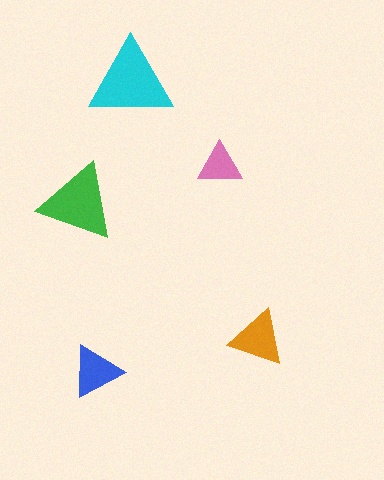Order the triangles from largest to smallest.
the cyan one, the green one, the orange one, the blue one, the pink one.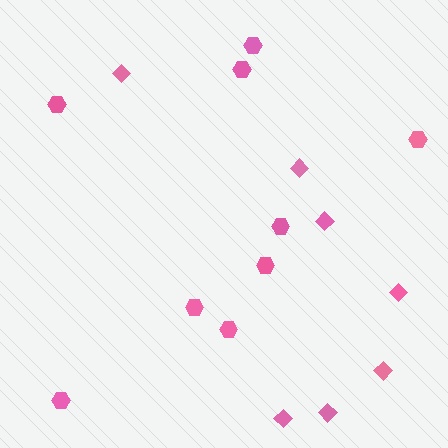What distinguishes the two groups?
There are 2 groups: one group of hexagons (9) and one group of diamonds (7).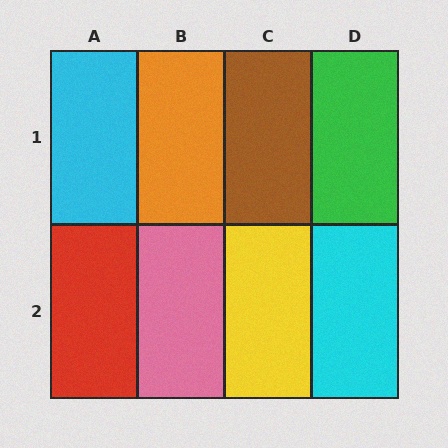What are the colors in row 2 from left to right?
Red, pink, yellow, cyan.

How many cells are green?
1 cell is green.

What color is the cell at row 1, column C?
Brown.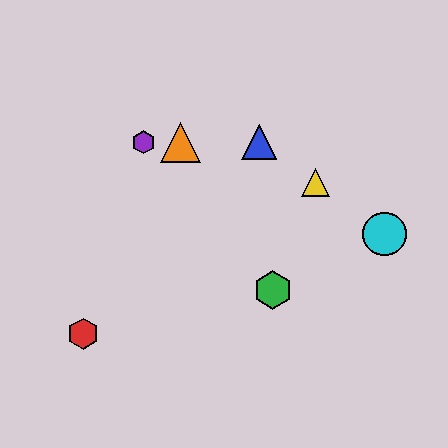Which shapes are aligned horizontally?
The blue triangle, the purple hexagon, the orange triangle are aligned horizontally.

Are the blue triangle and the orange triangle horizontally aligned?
Yes, both are at y≈142.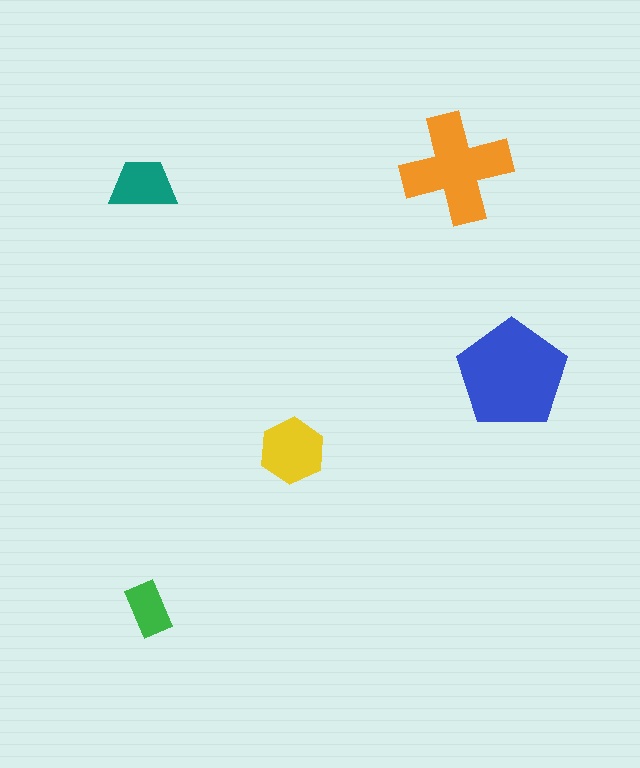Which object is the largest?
The blue pentagon.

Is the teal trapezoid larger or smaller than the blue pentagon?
Smaller.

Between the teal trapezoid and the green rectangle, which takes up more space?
The teal trapezoid.